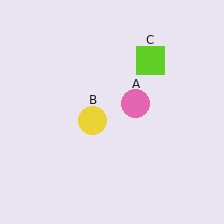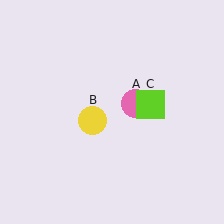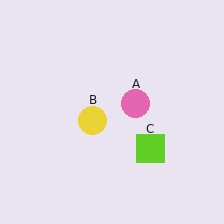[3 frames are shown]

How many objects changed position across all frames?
1 object changed position: lime square (object C).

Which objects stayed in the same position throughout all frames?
Pink circle (object A) and yellow circle (object B) remained stationary.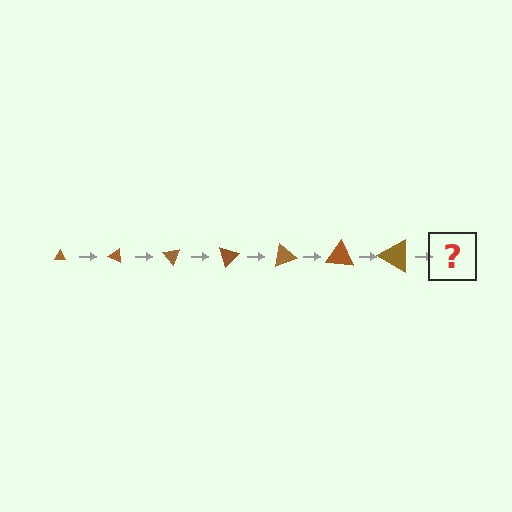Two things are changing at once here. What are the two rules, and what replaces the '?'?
The two rules are that the triangle grows larger each step and it rotates 25 degrees each step. The '?' should be a triangle, larger than the previous one and rotated 175 degrees from the start.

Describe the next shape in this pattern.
It should be a triangle, larger than the previous one and rotated 175 degrees from the start.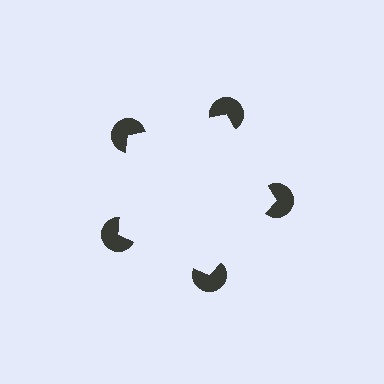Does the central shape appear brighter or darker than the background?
It typically appears slightly brighter than the background, even though no actual brightness change is drawn.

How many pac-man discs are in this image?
There are 5 — one at each vertex of the illusory pentagon.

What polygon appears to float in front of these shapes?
An illusory pentagon — its edges are inferred from the aligned wedge cuts in the pac-man discs, not physically drawn.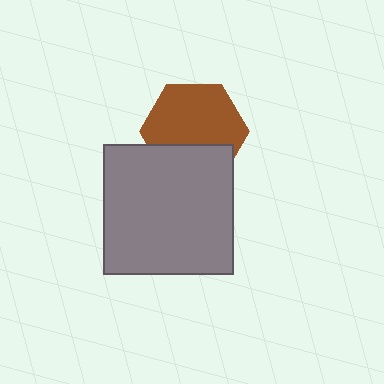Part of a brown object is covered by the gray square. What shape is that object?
It is a hexagon.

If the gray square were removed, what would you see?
You would see the complete brown hexagon.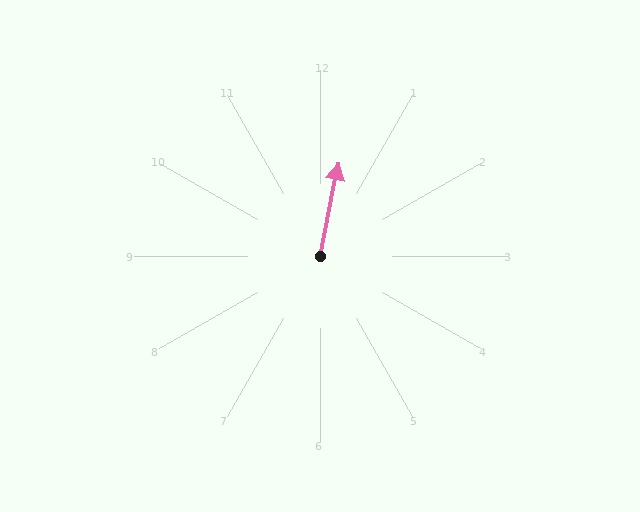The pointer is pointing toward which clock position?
Roughly 12 o'clock.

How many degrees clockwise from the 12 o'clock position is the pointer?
Approximately 11 degrees.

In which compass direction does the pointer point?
North.